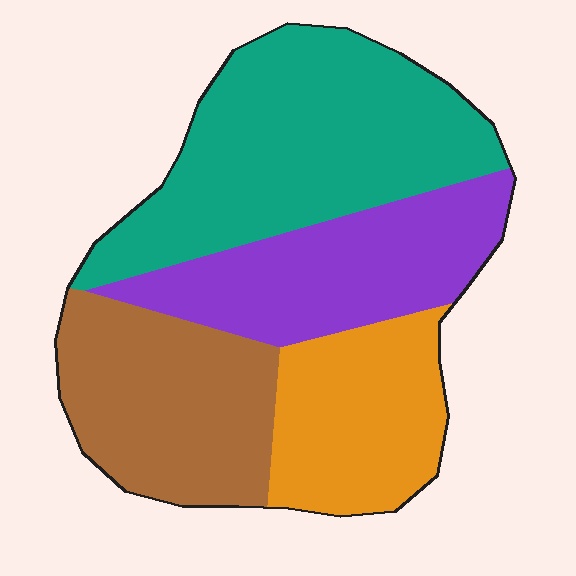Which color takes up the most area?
Teal, at roughly 35%.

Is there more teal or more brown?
Teal.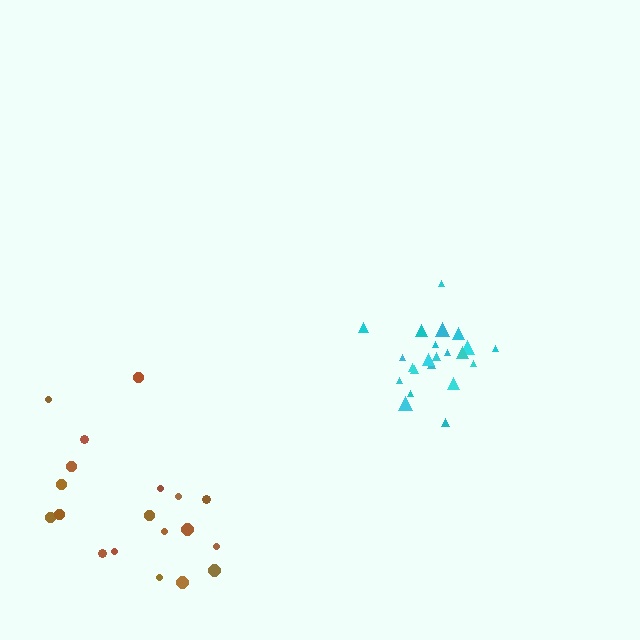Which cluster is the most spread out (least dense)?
Brown.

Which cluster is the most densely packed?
Cyan.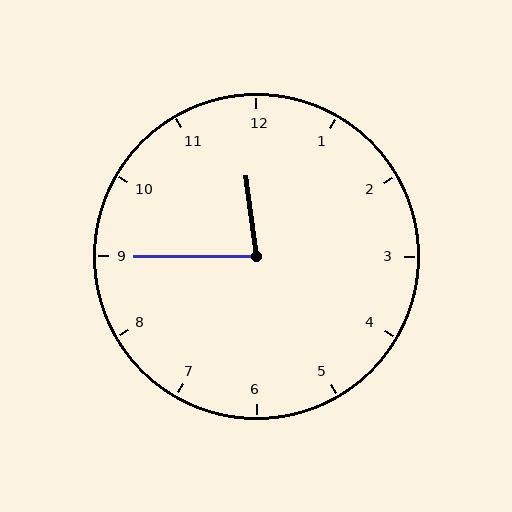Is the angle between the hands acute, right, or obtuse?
It is acute.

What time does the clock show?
11:45.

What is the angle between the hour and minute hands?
Approximately 82 degrees.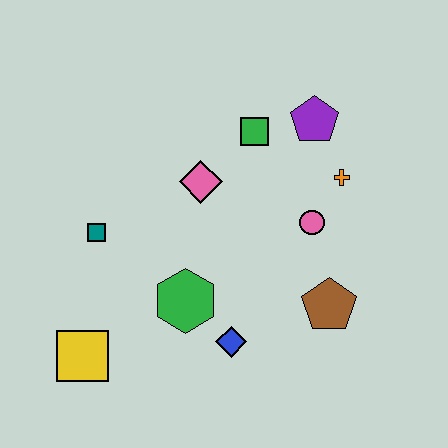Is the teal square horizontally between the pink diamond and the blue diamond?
No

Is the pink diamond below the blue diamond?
No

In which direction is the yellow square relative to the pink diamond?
The yellow square is below the pink diamond.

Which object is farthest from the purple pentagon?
The yellow square is farthest from the purple pentagon.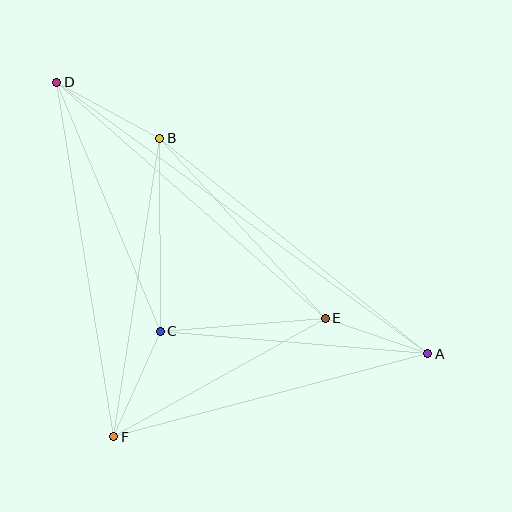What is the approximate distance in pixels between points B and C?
The distance between B and C is approximately 193 pixels.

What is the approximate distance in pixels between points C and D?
The distance between C and D is approximately 270 pixels.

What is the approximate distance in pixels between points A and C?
The distance between A and C is approximately 269 pixels.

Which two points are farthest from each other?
Points A and D are farthest from each other.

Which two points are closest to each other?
Points A and E are closest to each other.